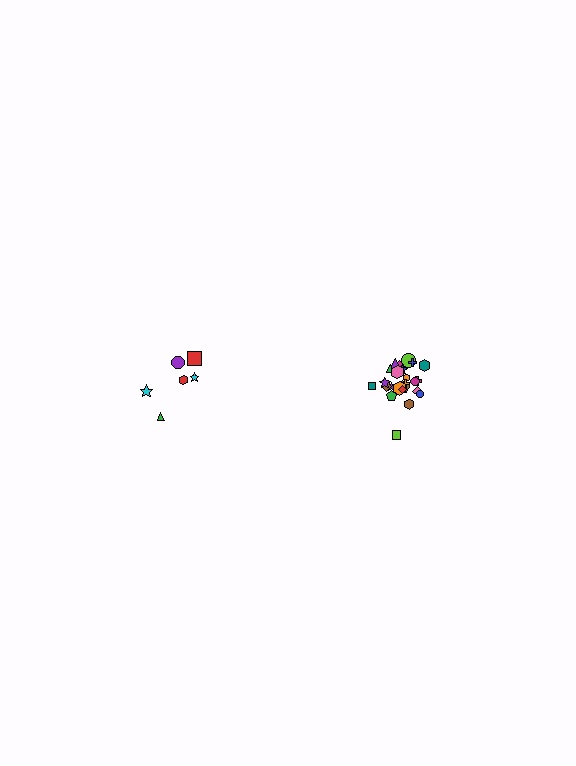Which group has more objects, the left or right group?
The right group.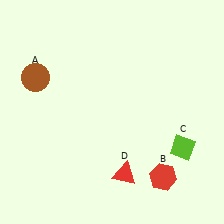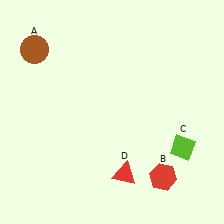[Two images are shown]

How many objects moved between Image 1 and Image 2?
1 object moved between the two images.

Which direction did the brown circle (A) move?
The brown circle (A) moved up.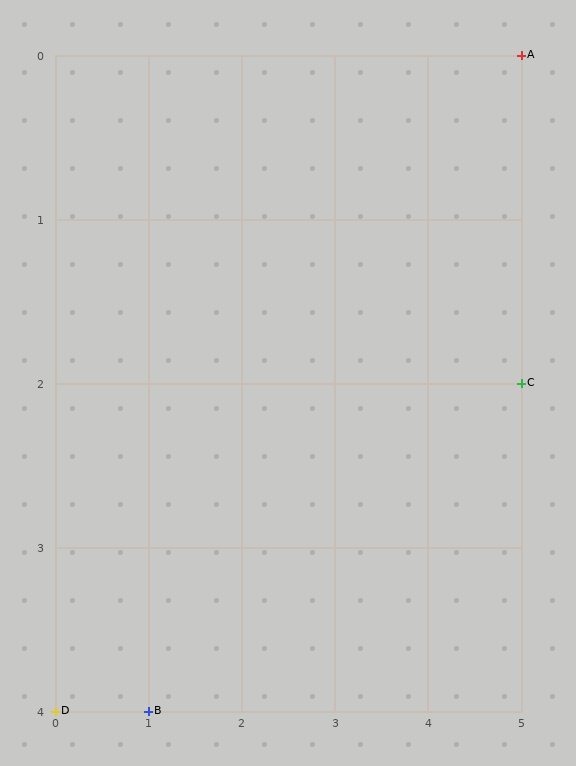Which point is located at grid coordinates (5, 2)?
Point C is at (5, 2).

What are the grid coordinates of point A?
Point A is at grid coordinates (5, 0).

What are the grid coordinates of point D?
Point D is at grid coordinates (0, 4).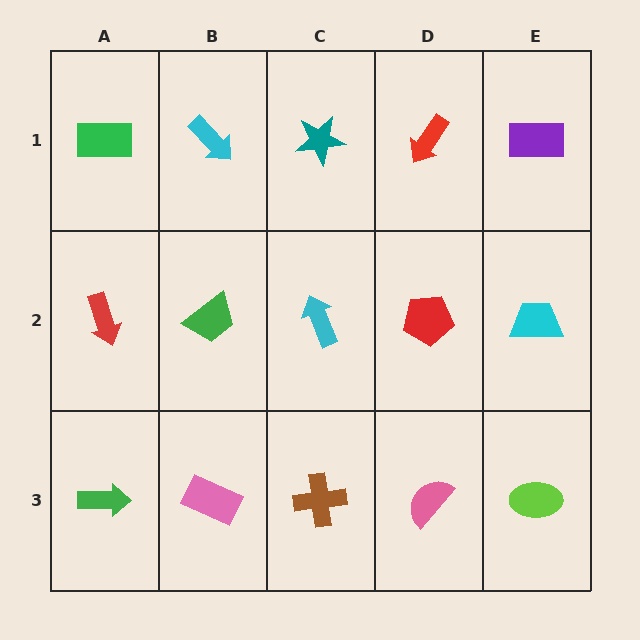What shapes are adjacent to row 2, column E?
A purple rectangle (row 1, column E), a lime ellipse (row 3, column E), a red pentagon (row 2, column D).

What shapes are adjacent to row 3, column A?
A red arrow (row 2, column A), a pink rectangle (row 3, column B).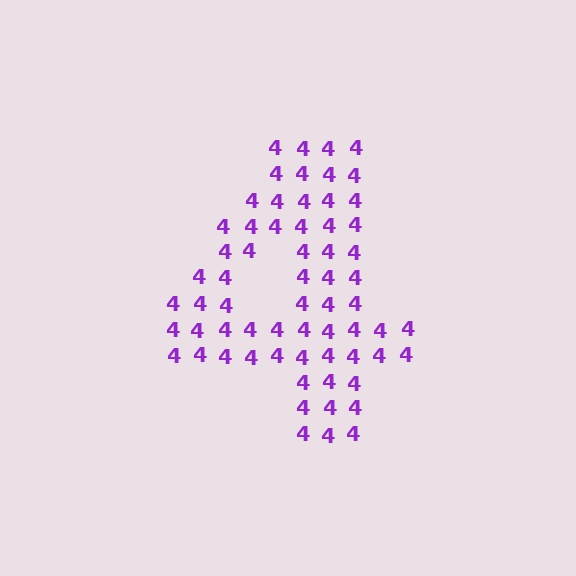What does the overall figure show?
The overall figure shows the digit 4.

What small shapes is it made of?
It is made of small digit 4's.